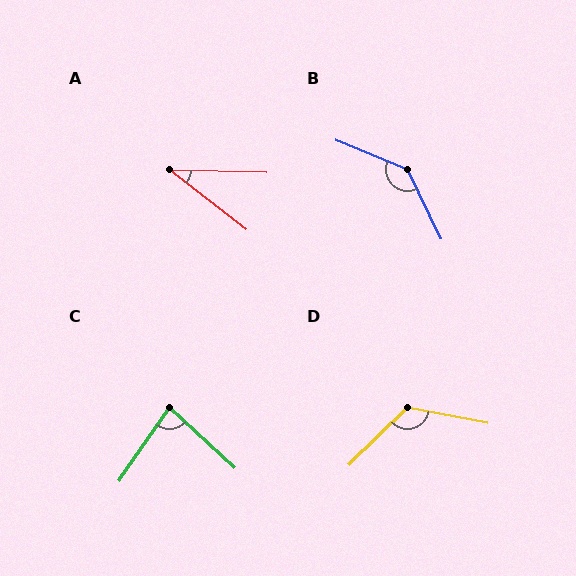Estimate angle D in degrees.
Approximately 125 degrees.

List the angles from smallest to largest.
A (36°), C (82°), D (125°), B (138°).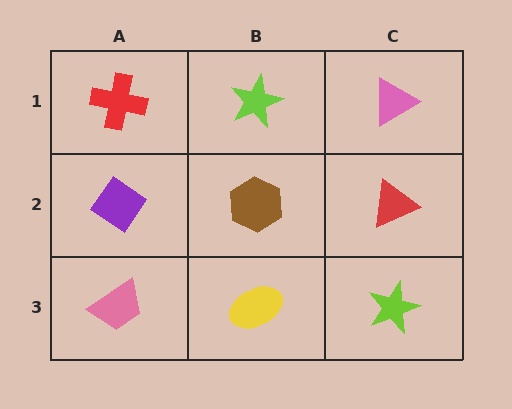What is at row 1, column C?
A pink triangle.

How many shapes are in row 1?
3 shapes.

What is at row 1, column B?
A lime star.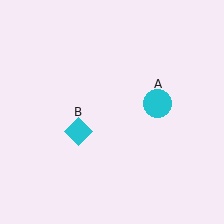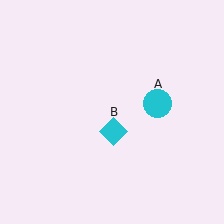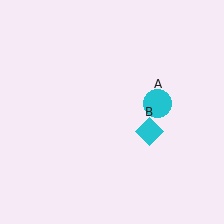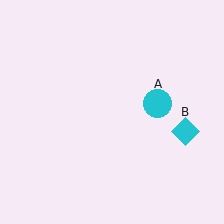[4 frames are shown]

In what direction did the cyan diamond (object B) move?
The cyan diamond (object B) moved right.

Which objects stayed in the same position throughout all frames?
Cyan circle (object A) remained stationary.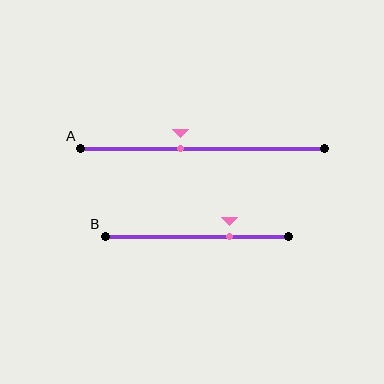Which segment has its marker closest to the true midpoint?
Segment A has its marker closest to the true midpoint.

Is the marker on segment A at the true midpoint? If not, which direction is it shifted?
No, the marker on segment A is shifted to the left by about 9% of the segment length.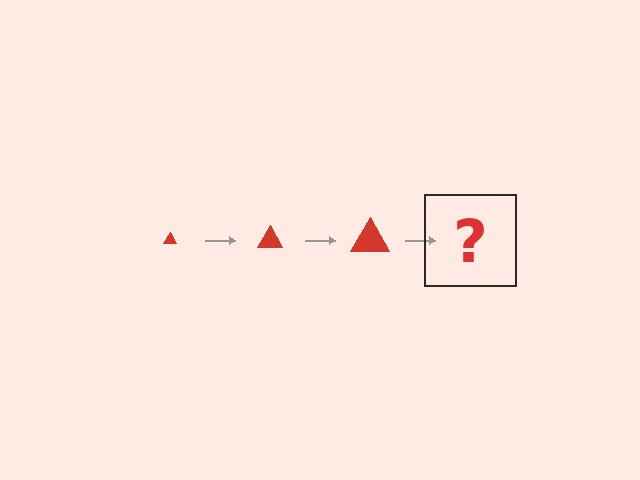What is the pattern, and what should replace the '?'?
The pattern is that the triangle gets progressively larger each step. The '?' should be a red triangle, larger than the previous one.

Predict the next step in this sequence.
The next step is a red triangle, larger than the previous one.